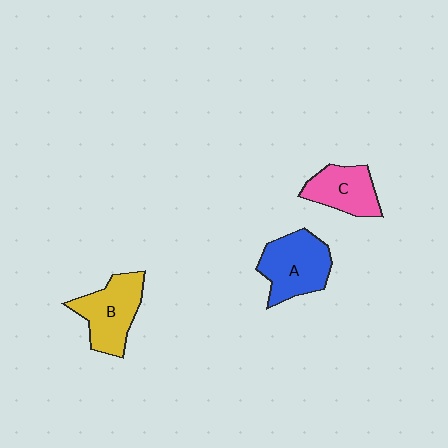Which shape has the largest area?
Shape A (blue).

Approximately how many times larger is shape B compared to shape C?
Approximately 1.3 times.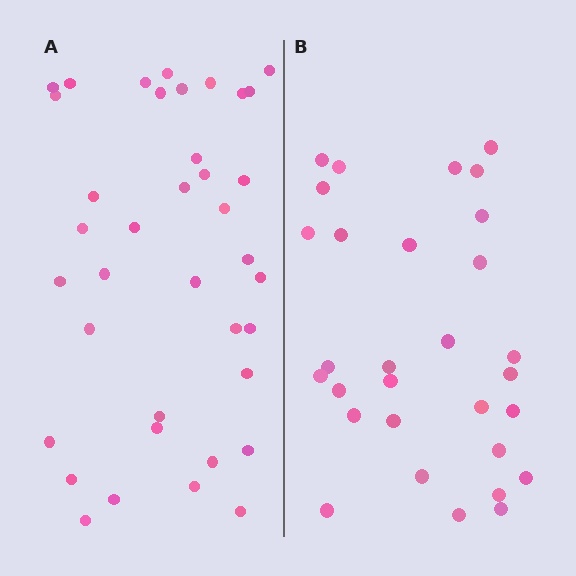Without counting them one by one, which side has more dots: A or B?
Region A (the left region) has more dots.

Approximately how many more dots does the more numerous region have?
Region A has roughly 8 or so more dots than region B.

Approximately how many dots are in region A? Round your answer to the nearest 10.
About 40 dots. (The exact count is 38, which rounds to 40.)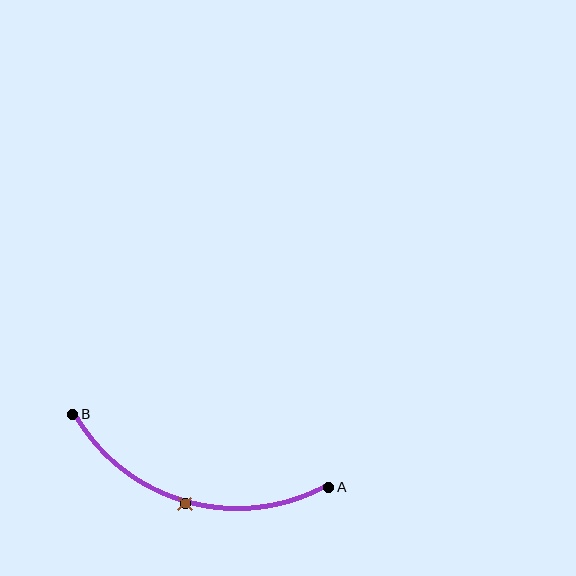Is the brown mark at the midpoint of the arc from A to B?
Yes. The brown mark lies on the arc at equal arc-length from both A and B — it is the arc midpoint.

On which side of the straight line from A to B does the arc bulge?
The arc bulges below the straight line connecting A and B.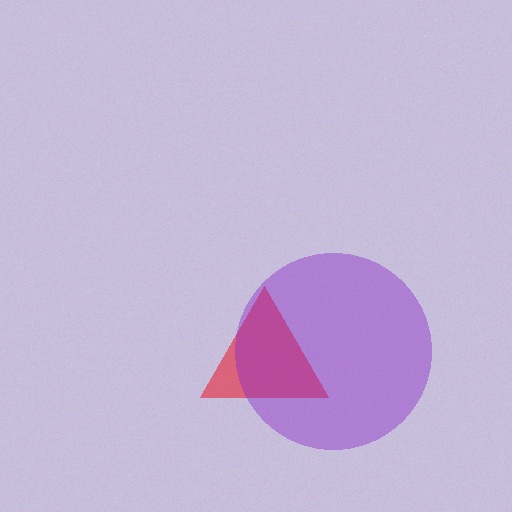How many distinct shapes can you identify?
There are 2 distinct shapes: a red triangle, a purple circle.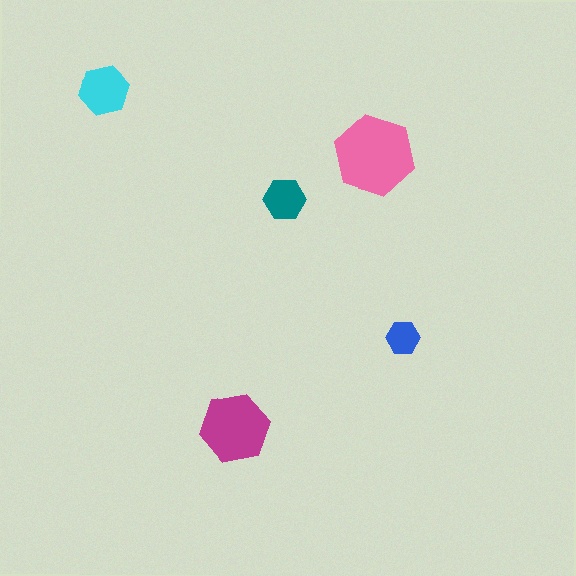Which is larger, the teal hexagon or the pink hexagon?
The pink one.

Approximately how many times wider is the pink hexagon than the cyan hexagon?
About 1.5 times wider.